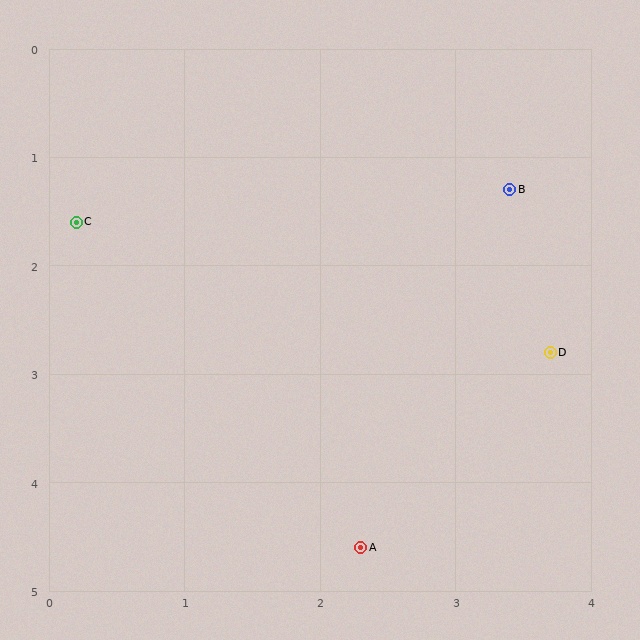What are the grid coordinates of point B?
Point B is at approximately (3.4, 1.3).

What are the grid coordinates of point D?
Point D is at approximately (3.7, 2.8).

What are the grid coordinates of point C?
Point C is at approximately (0.2, 1.6).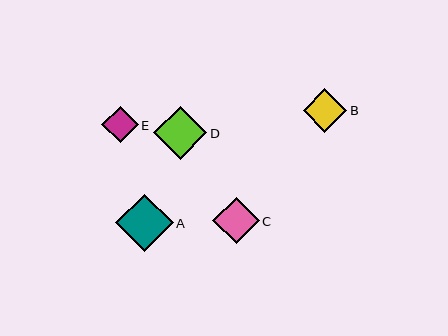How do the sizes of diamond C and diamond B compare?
Diamond C and diamond B are approximately the same size.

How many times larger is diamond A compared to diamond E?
Diamond A is approximately 1.6 times the size of diamond E.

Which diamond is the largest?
Diamond A is the largest with a size of approximately 58 pixels.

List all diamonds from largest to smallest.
From largest to smallest: A, D, C, B, E.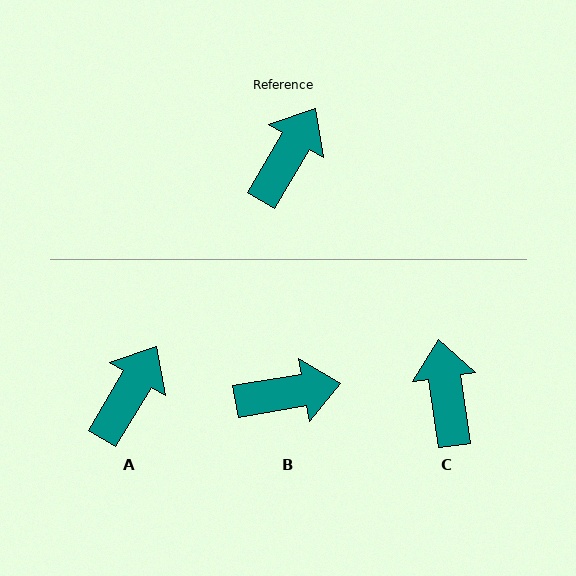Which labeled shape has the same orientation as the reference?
A.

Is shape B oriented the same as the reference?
No, it is off by about 50 degrees.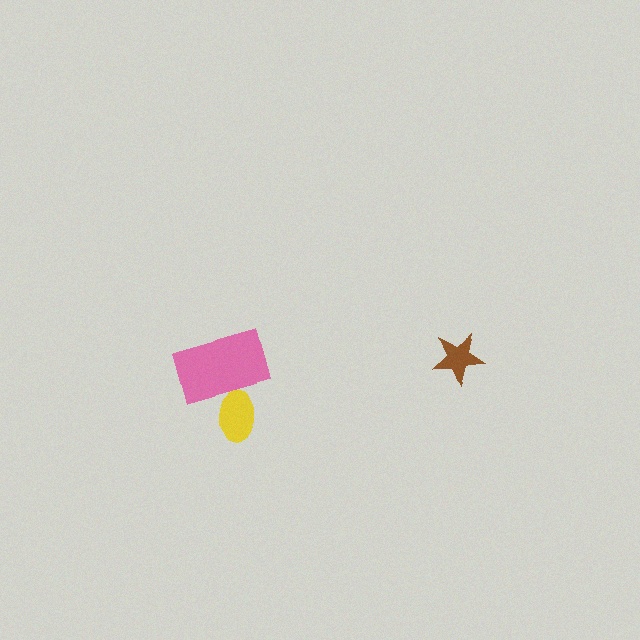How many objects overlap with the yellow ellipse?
1 object overlaps with the yellow ellipse.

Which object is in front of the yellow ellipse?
The pink rectangle is in front of the yellow ellipse.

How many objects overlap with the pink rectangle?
1 object overlaps with the pink rectangle.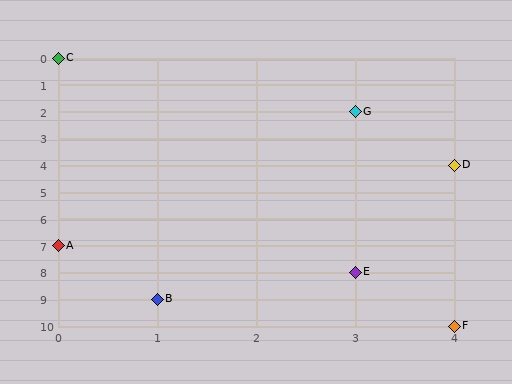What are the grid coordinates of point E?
Point E is at grid coordinates (3, 8).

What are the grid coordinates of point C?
Point C is at grid coordinates (0, 0).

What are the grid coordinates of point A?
Point A is at grid coordinates (0, 7).